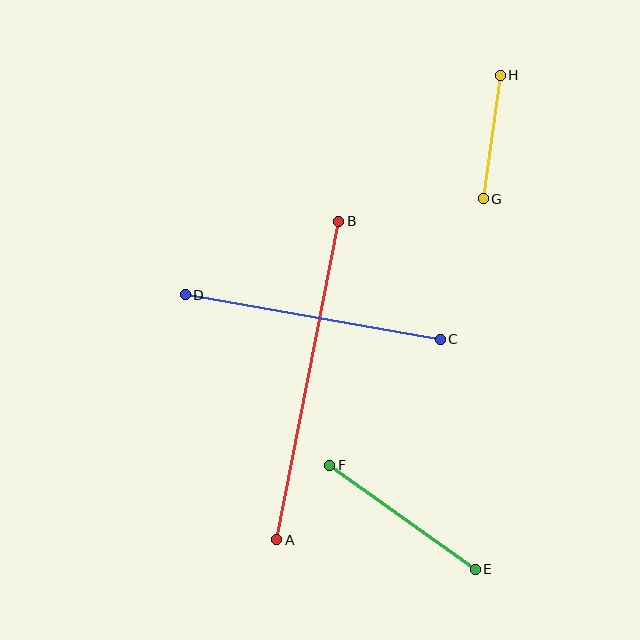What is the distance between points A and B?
The distance is approximately 325 pixels.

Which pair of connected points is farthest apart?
Points A and B are farthest apart.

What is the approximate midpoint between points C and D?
The midpoint is at approximately (313, 317) pixels.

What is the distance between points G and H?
The distance is approximately 124 pixels.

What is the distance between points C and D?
The distance is approximately 259 pixels.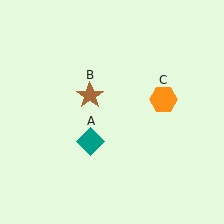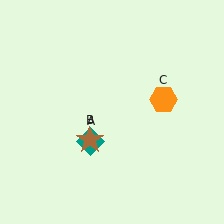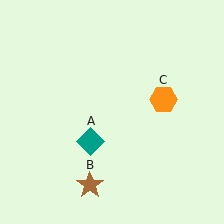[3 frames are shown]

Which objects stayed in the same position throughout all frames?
Teal diamond (object A) and orange hexagon (object C) remained stationary.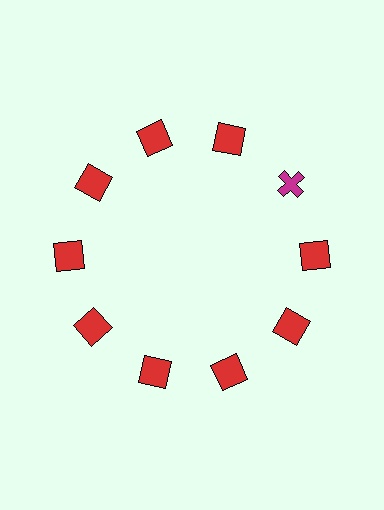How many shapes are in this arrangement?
There are 10 shapes arranged in a ring pattern.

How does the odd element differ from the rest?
It differs in both color (magenta instead of red) and shape (cross instead of square).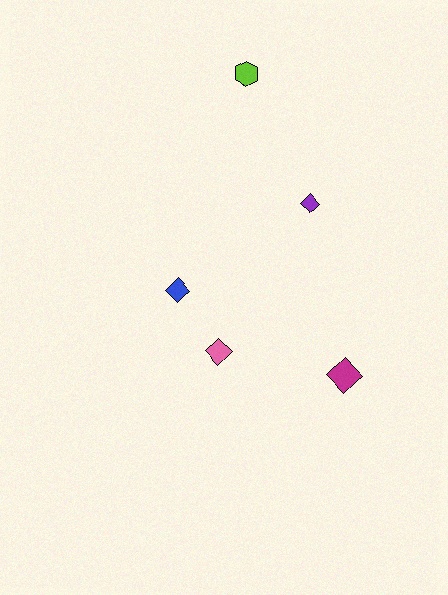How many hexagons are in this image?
There is 1 hexagon.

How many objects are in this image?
There are 5 objects.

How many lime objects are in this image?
There is 1 lime object.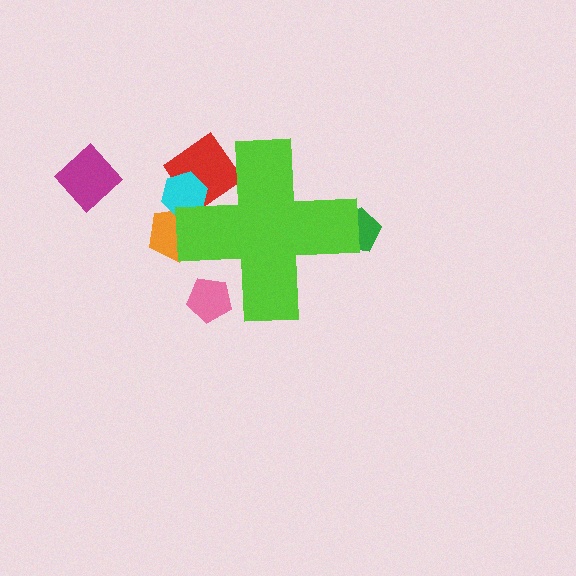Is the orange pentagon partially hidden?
Yes, the orange pentagon is partially hidden behind the lime cross.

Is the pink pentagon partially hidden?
Yes, the pink pentagon is partially hidden behind the lime cross.